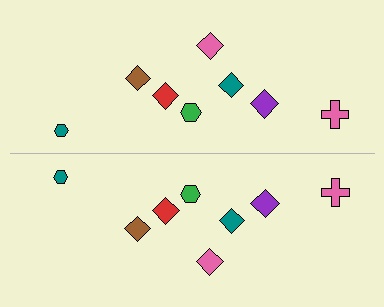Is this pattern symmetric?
Yes, this pattern has bilateral (reflection) symmetry.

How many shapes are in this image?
There are 16 shapes in this image.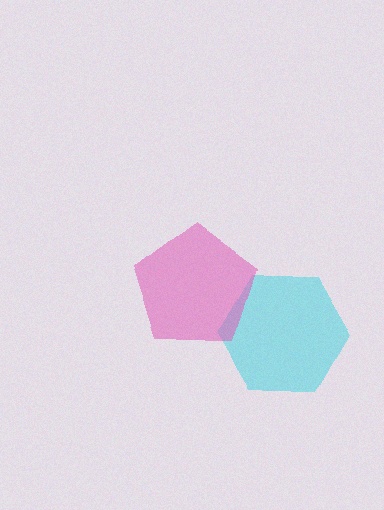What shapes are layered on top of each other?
The layered shapes are: a cyan hexagon, a pink pentagon.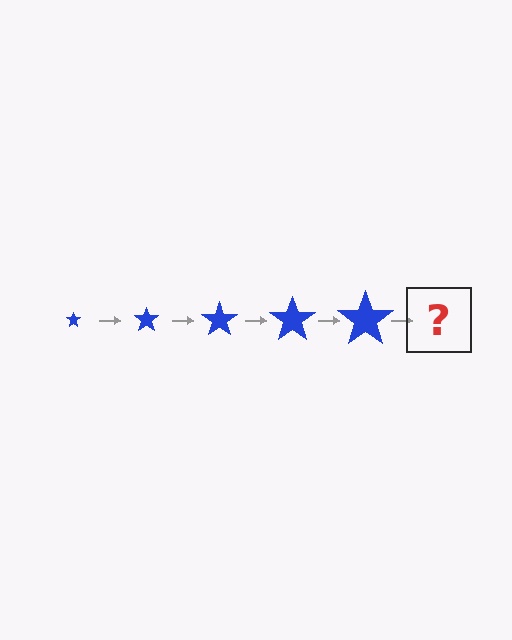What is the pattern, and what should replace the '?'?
The pattern is that the star gets progressively larger each step. The '?' should be a blue star, larger than the previous one.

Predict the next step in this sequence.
The next step is a blue star, larger than the previous one.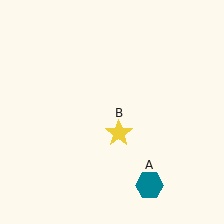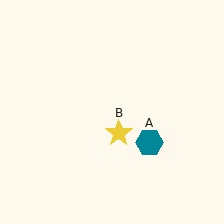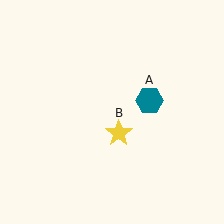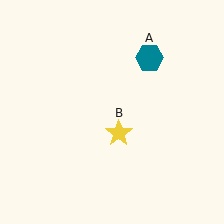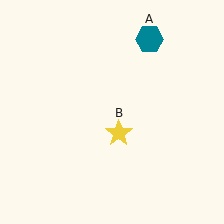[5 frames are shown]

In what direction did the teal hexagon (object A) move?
The teal hexagon (object A) moved up.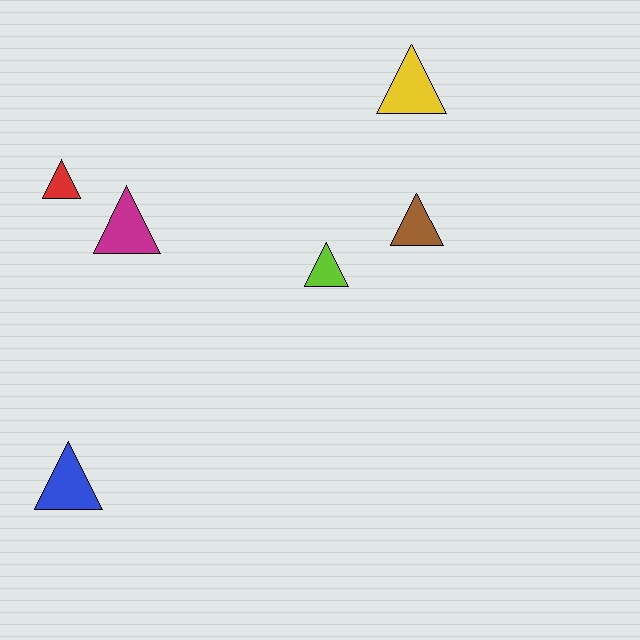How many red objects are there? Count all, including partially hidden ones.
There is 1 red object.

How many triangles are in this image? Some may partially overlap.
There are 6 triangles.